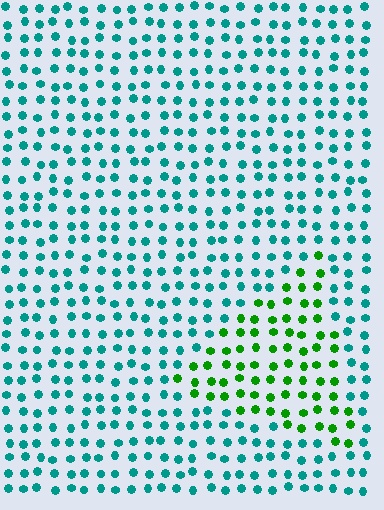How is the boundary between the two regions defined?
The boundary is defined purely by a slight shift in hue (about 56 degrees). Spacing, size, and orientation are identical on both sides.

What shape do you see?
I see a triangle.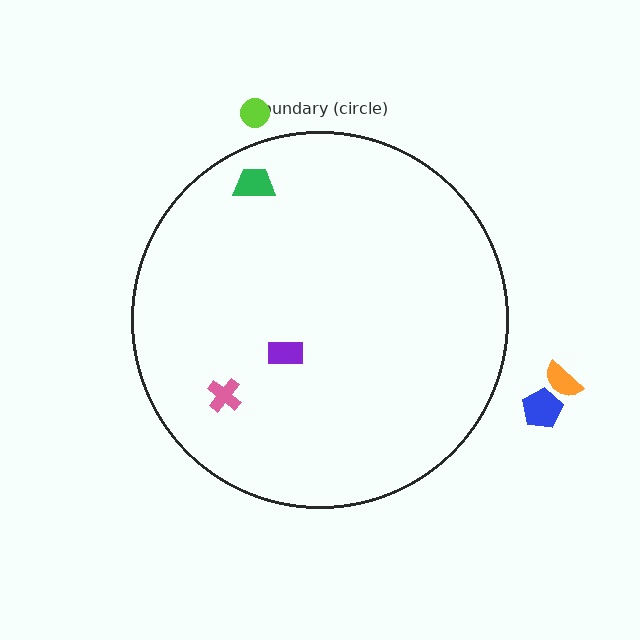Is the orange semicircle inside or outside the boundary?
Outside.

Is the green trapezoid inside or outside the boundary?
Inside.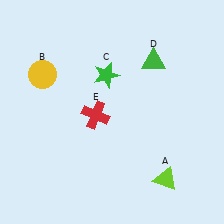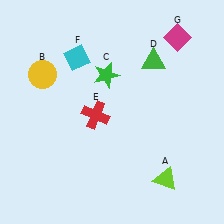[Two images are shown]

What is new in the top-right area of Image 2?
A magenta diamond (G) was added in the top-right area of Image 2.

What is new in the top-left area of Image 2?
A cyan diamond (F) was added in the top-left area of Image 2.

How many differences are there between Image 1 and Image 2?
There are 2 differences between the two images.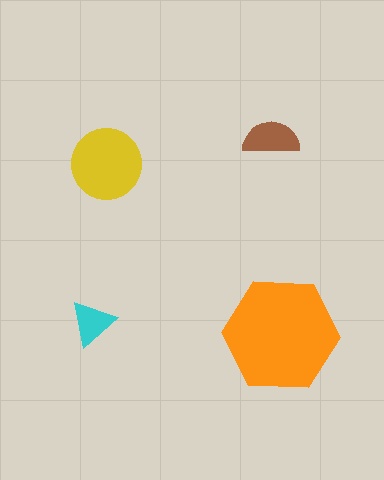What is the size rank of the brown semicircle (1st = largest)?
3rd.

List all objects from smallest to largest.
The cyan triangle, the brown semicircle, the yellow circle, the orange hexagon.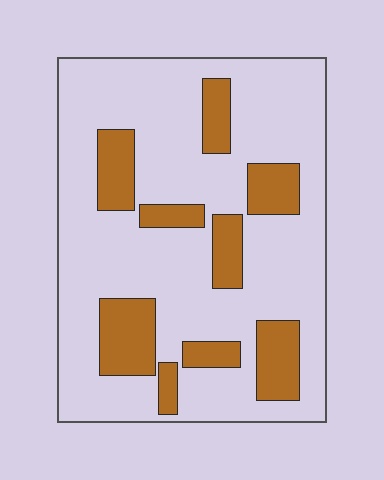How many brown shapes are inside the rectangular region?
9.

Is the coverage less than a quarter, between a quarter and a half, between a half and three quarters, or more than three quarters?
Less than a quarter.